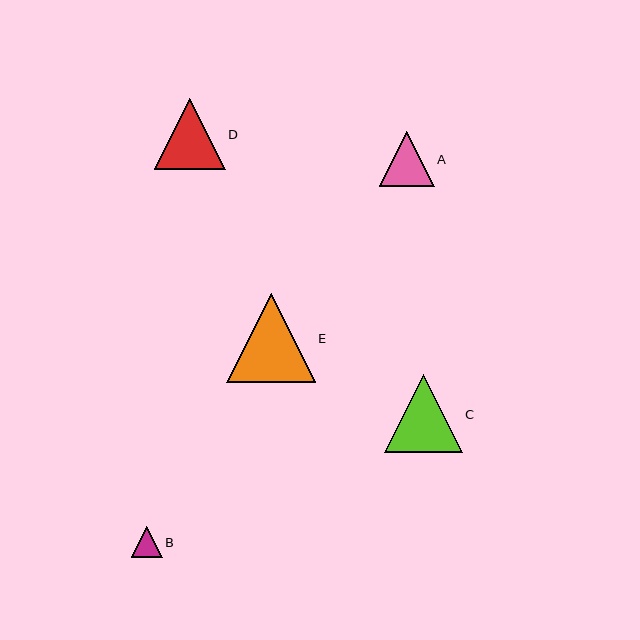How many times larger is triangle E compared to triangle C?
Triangle E is approximately 1.1 times the size of triangle C.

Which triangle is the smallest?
Triangle B is the smallest with a size of approximately 31 pixels.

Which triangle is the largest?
Triangle E is the largest with a size of approximately 88 pixels.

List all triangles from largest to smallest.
From largest to smallest: E, C, D, A, B.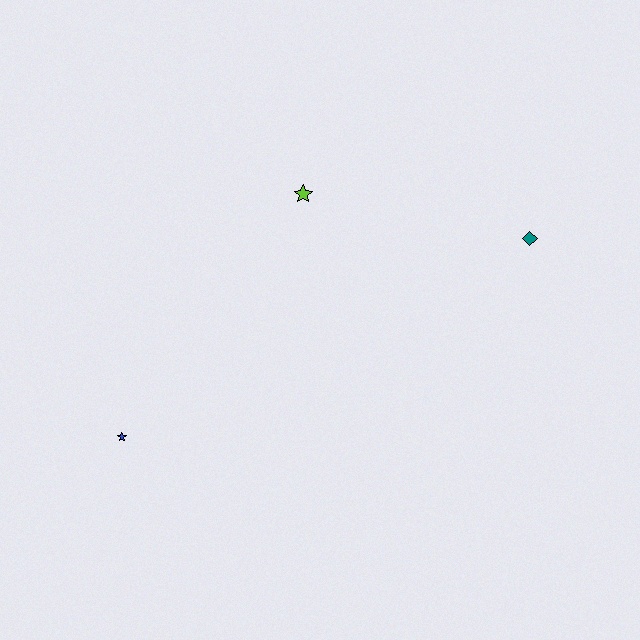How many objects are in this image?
There are 3 objects.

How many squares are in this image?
There are no squares.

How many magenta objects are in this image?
There are no magenta objects.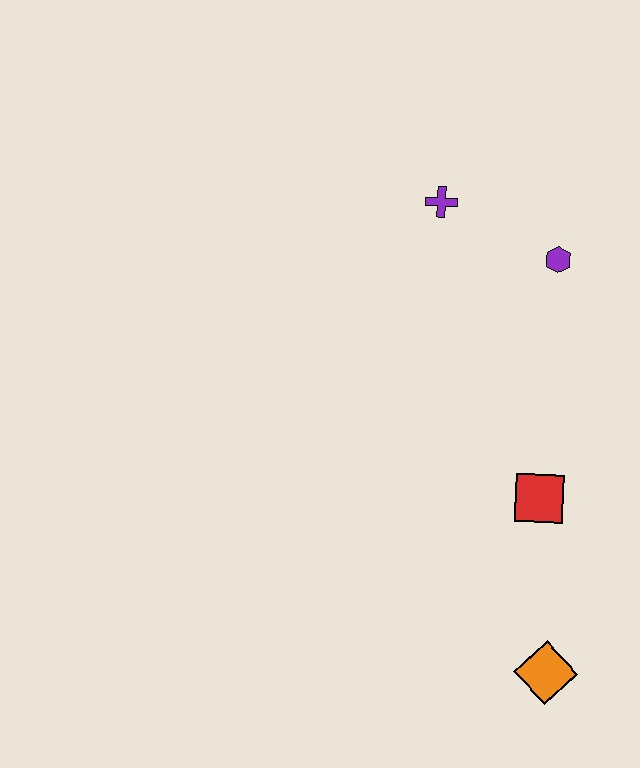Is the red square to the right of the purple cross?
Yes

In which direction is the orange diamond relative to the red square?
The orange diamond is below the red square.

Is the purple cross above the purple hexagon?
Yes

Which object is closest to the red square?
The orange diamond is closest to the red square.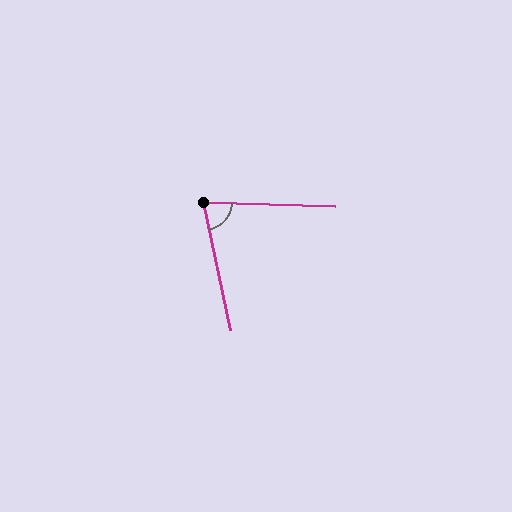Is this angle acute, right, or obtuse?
It is acute.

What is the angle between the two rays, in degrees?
Approximately 76 degrees.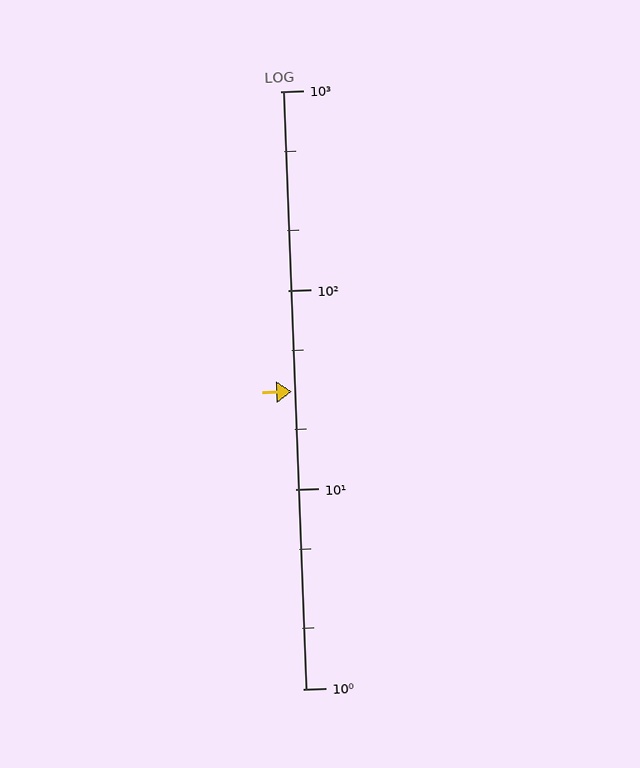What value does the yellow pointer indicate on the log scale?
The pointer indicates approximately 31.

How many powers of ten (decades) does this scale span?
The scale spans 3 decades, from 1 to 1000.